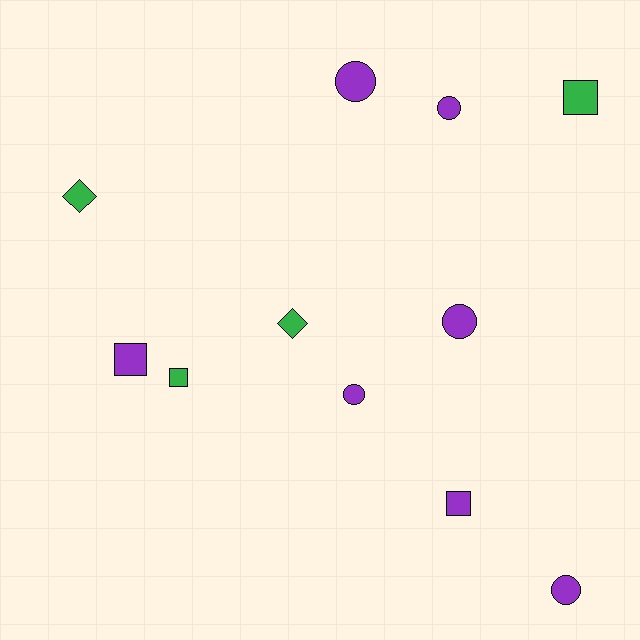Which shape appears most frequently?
Circle, with 5 objects.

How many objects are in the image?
There are 11 objects.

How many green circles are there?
There are no green circles.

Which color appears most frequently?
Purple, with 7 objects.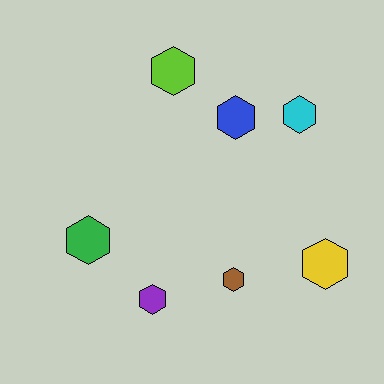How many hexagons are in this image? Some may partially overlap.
There are 7 hexagons.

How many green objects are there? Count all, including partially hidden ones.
There is 1 green object.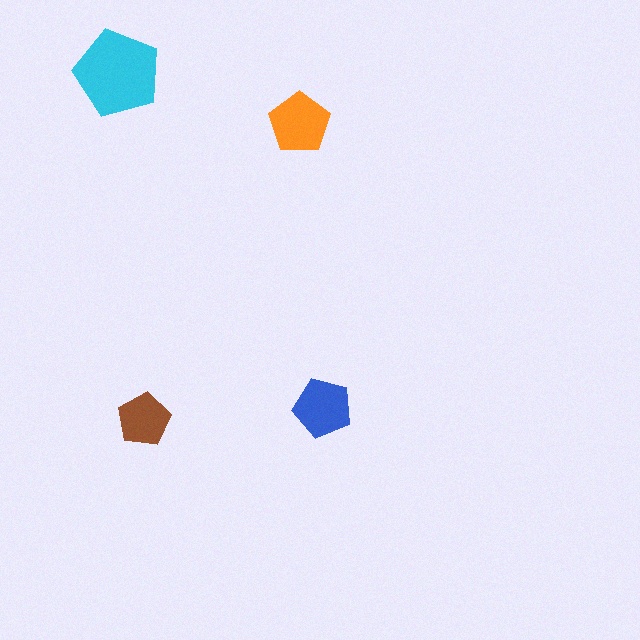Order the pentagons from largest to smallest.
the cyan one, the orange one, the blue one, the brown one.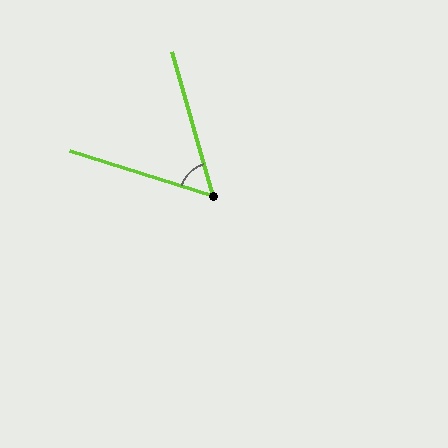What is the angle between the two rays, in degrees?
Approximately 57 degrees.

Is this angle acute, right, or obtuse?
It is acute.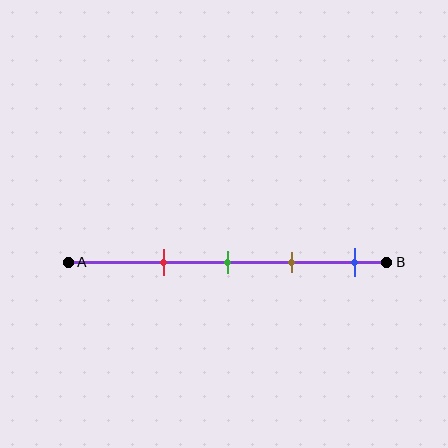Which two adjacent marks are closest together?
The green and brown marks are the closest adjacent pair.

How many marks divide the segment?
There are 4 marks dividing the segment.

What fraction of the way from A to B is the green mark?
The green mark is approximately 50% (0.5) of the way from A to B.